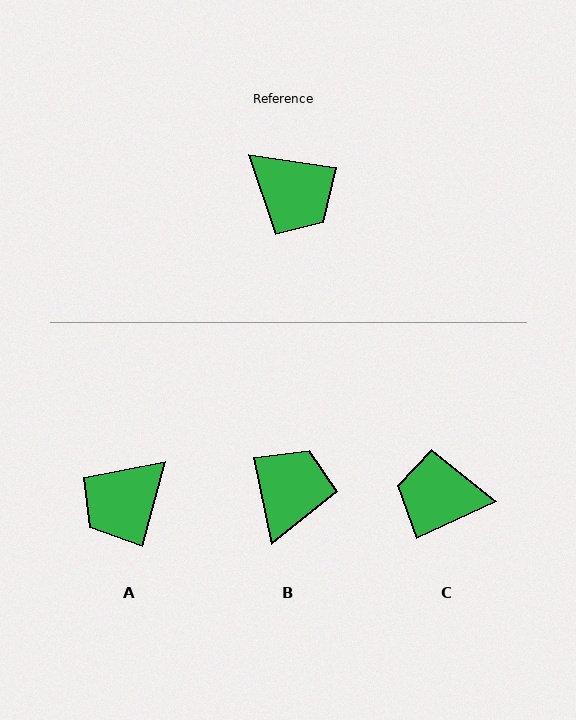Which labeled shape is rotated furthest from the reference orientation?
C, about 147 degrees away.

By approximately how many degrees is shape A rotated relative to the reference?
Approximately 97 degrees clockwise.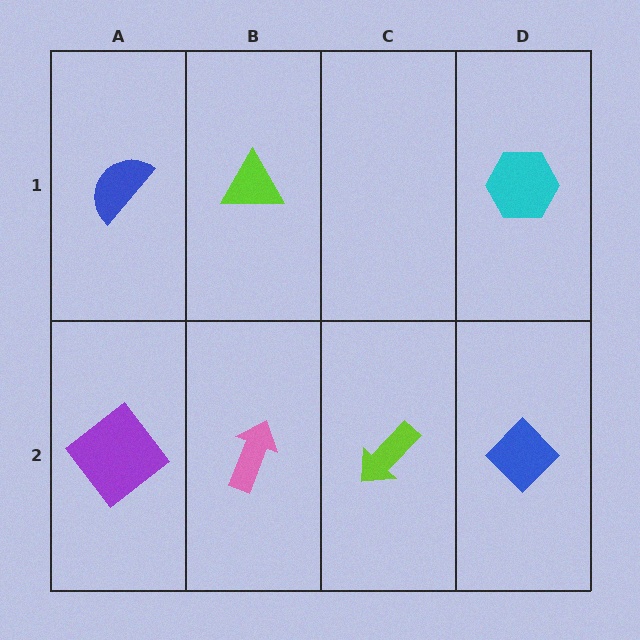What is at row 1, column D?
A cyan hexagon.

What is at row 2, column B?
A pink arrow.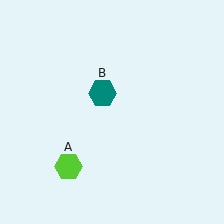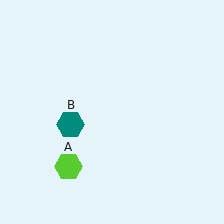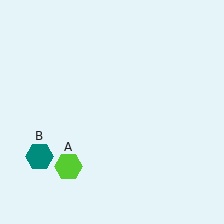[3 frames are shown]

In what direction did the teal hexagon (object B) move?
The teal hexagon (object B) moved down and to the left.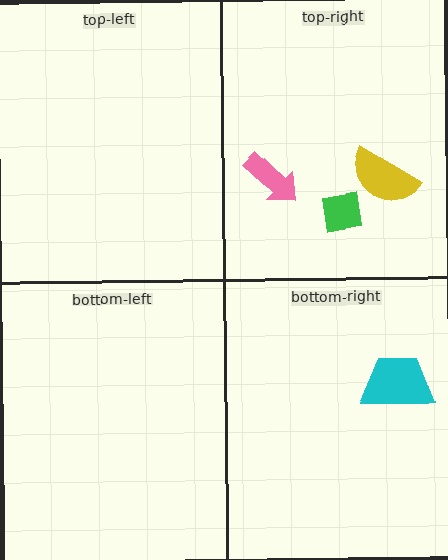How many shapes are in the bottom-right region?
1.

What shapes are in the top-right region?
The yellow semicircle, the green square, the pink arrow.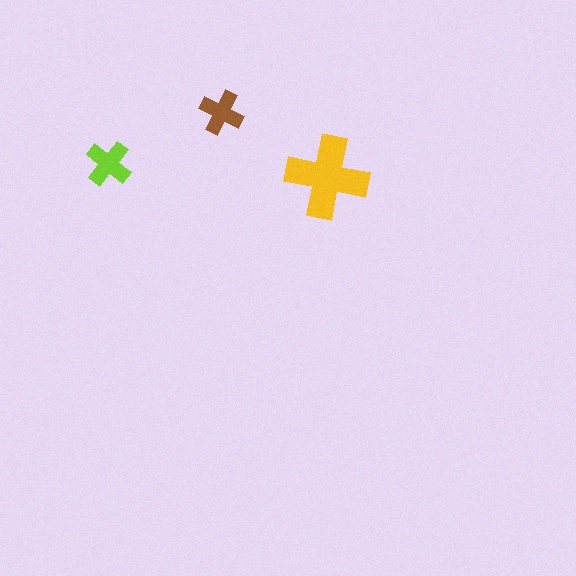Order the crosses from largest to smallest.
the yellow one, the lime one, the brown one.